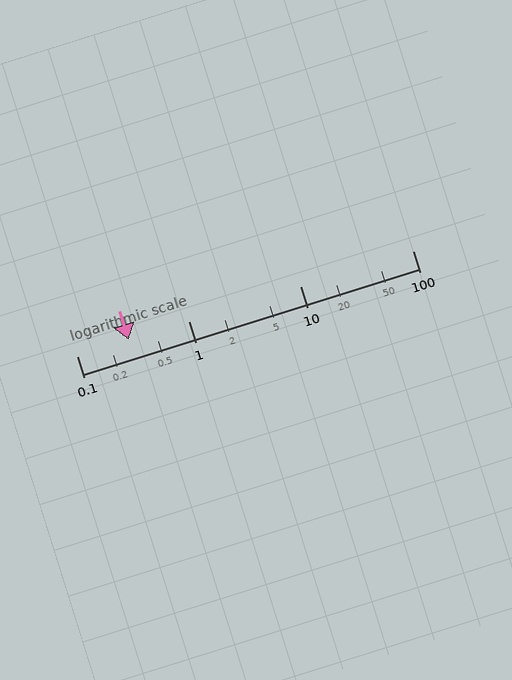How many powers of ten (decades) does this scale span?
The scale spans 3 decades, from 0.1 to 100.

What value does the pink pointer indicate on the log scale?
The pointer indicates approximately 0.29.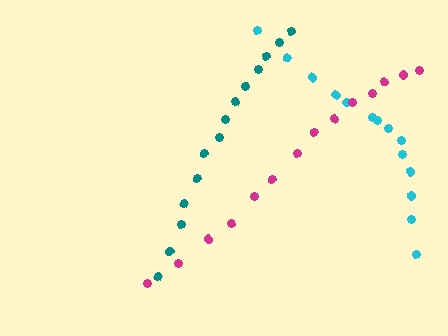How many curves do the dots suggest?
There are 3 distinct paths.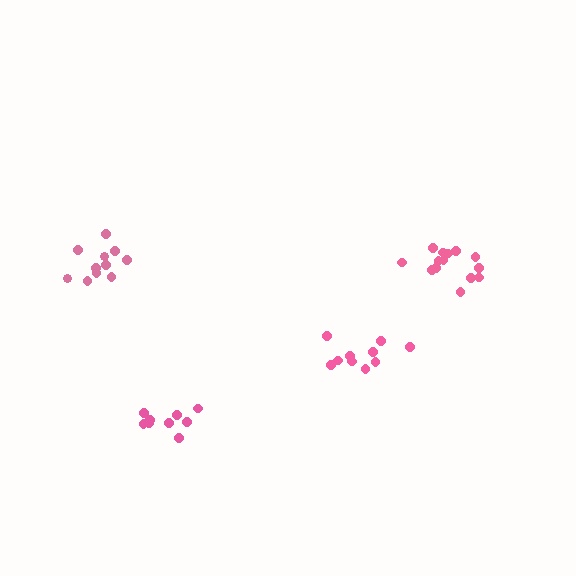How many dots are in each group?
Group 1: 14 dots, Group 2: 10 dots, Group 3: 9 dots, Group 4: 11 dots (44 total).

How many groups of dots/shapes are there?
There are 4 groups.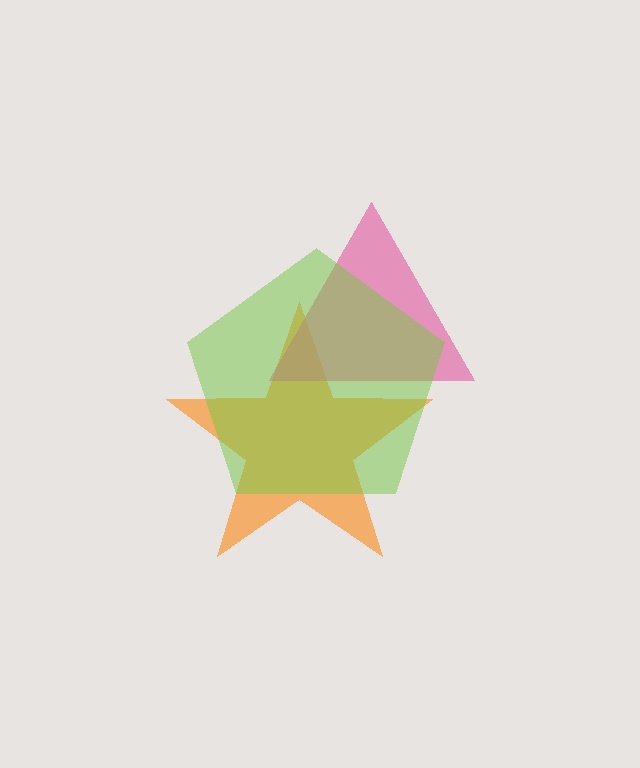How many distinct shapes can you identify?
There are 3 distinct shapes: an orange star, a pink triangle, a lime pentagon.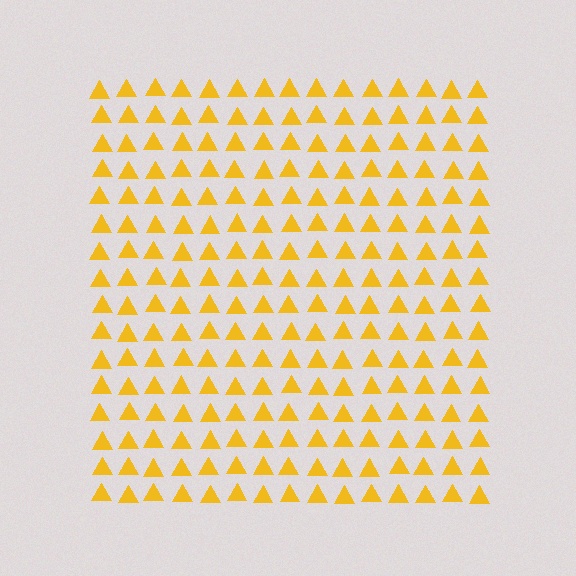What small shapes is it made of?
It is made of small triangles.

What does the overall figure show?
The overall figure shows a square.